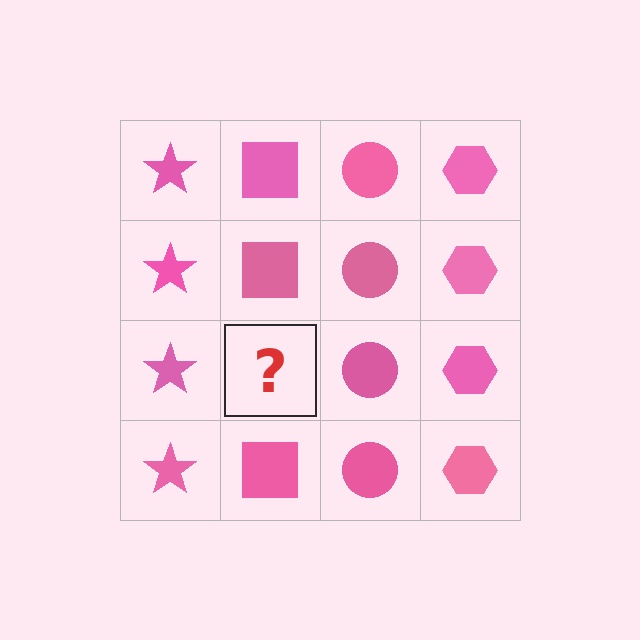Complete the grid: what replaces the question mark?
The question mark should be replaced with a pink square.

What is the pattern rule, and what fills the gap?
The rule is that each column has a consistent shape. The gap should be filled with a pink square.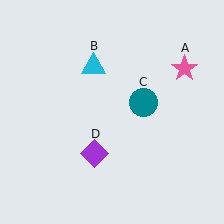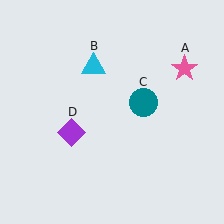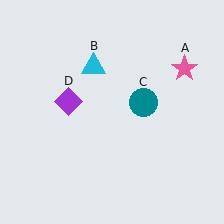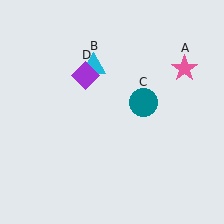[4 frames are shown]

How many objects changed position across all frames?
1 object changed position: purple diamond (object D).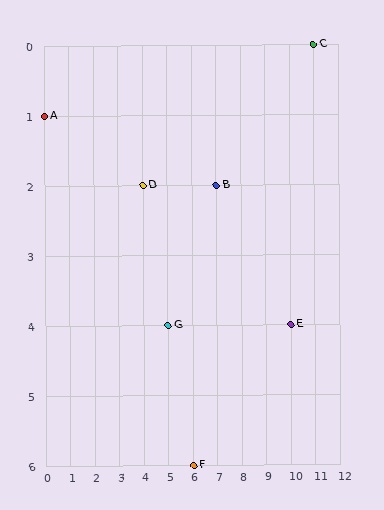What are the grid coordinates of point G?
Point G is at grid coordinates (5, 4).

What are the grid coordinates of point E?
Point E is at grid coordinates (10, 4).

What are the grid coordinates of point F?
Point F is at grid coordinates (6, 6).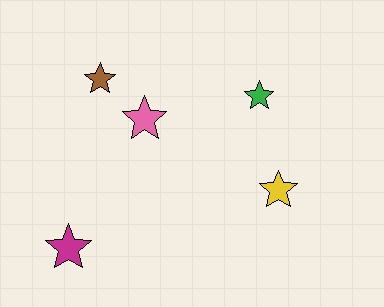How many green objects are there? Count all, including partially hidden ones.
There is 1 green object.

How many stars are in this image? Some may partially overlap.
There are 5 stars.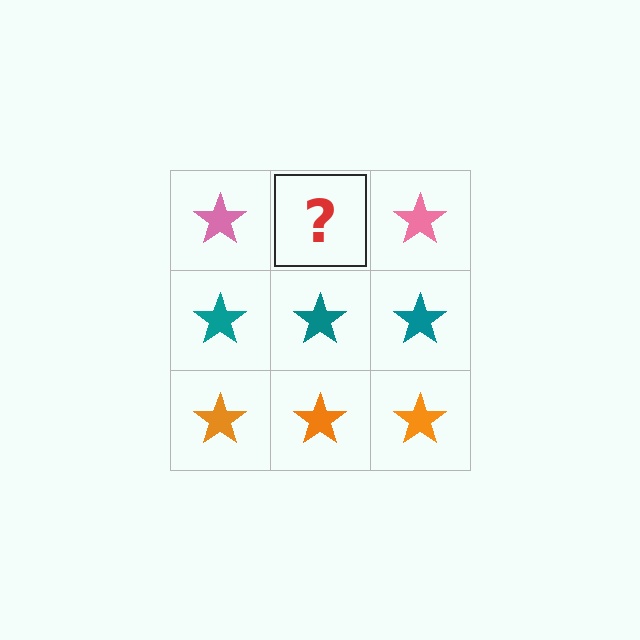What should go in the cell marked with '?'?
The missing cell should contain a pink star.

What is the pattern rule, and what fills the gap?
The rule is that each row has a consistent color. The gap should be filled with a pink star.